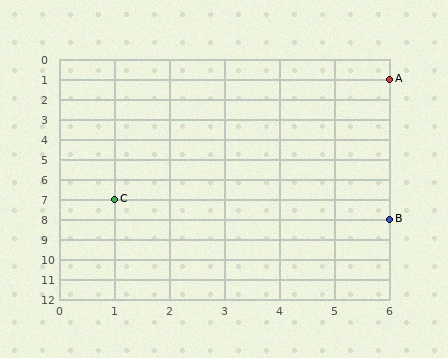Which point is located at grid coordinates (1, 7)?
Point C is at (1, 7).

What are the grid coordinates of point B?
Point B is at grid coordinates (6, 8).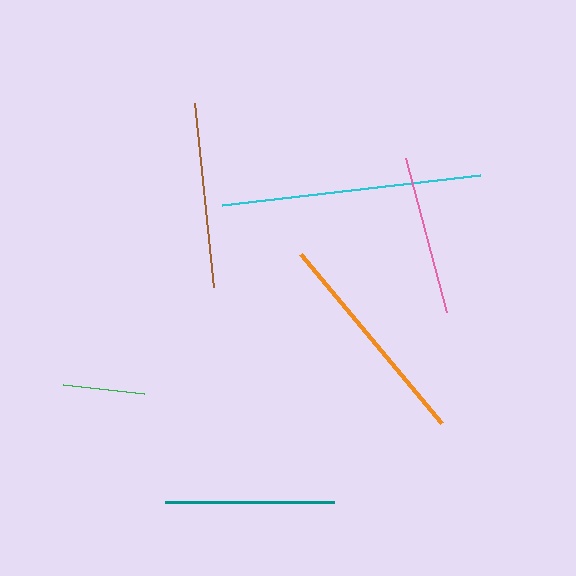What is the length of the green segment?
The green segment is approximately 82 pixels long.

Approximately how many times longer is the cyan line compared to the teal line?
The cyan line is approximately 1.5 times the length of the teal line.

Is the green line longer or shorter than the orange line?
The orange line is longer than the green line.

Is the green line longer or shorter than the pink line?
The pink line is longer than the green line.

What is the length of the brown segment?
The brown segment is approximately 185 pixels long.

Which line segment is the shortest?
The green line is the shortest at approximately 82 pixels.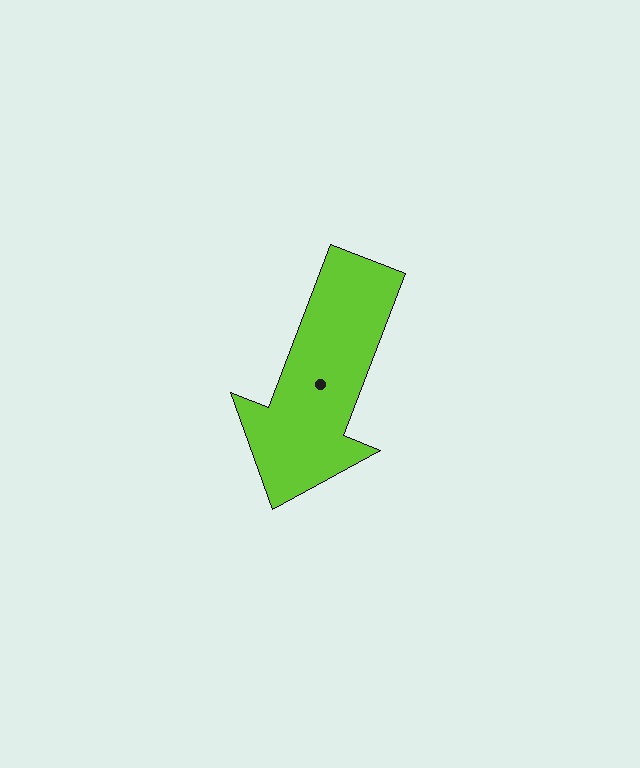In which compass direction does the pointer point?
South.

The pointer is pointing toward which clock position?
Roughly 7 o'clock.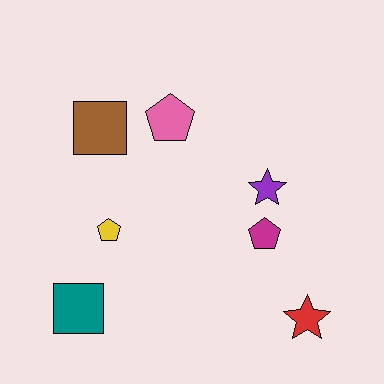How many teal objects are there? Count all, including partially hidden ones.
There is 1 teal object.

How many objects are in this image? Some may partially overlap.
There are 7 objects.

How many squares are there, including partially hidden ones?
There are 2 squares.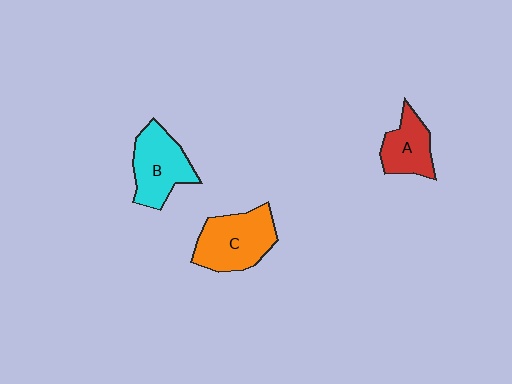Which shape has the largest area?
Shape C (orange).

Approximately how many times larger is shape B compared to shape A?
Approximately 1.4 times.